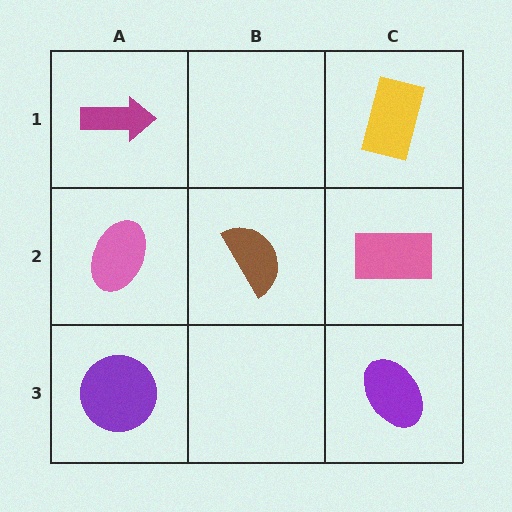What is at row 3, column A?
A purple circle.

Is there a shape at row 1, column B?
No, that cell is empty.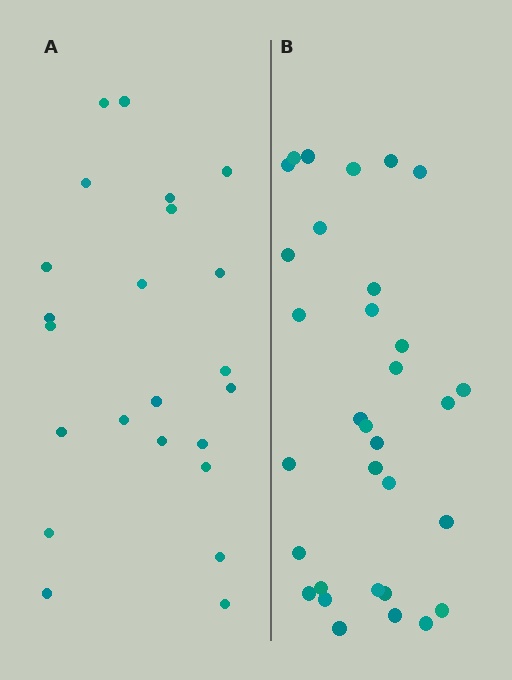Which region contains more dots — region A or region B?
Region B (the right region) has more dots.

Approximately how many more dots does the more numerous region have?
Region B has roughly 8 or so more dots than region A.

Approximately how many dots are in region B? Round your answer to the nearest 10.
About 30 dots. (The exact count is 32, which rounds to 30.)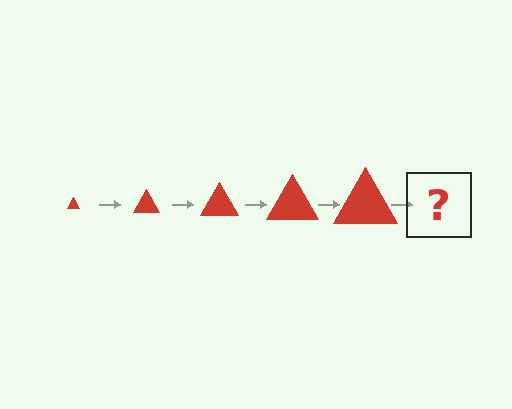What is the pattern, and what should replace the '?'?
The pattern is that the triangle gets progressively larger each step. The '?' should be a red triangle, larger than the previous one.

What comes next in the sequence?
The next element should be a red triangle, larger than the previous one.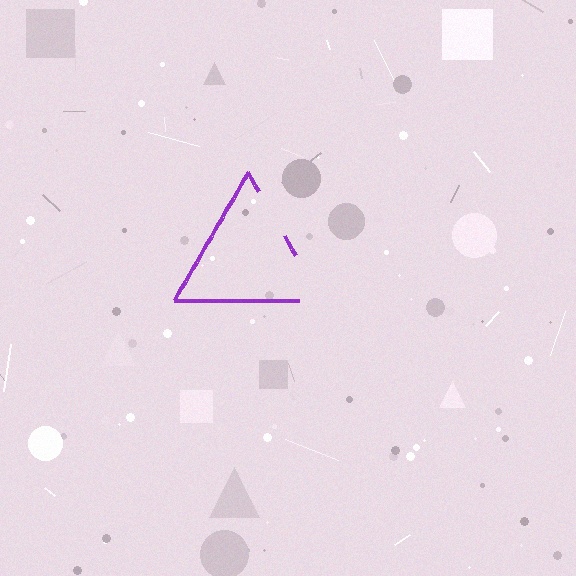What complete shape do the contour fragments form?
The contour fragments form a triangle.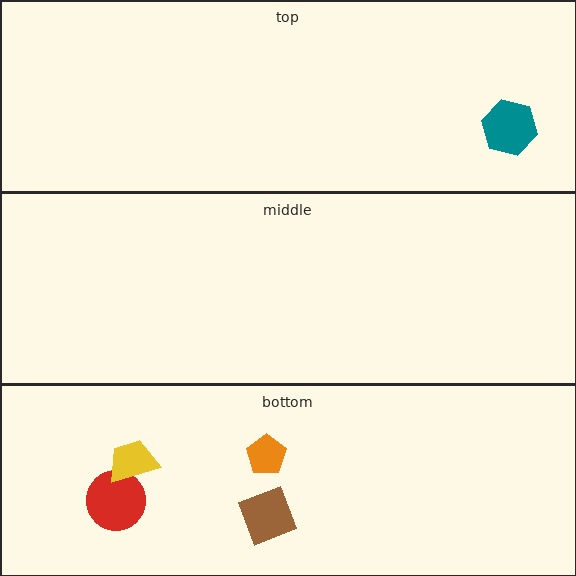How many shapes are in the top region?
1.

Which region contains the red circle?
The bottom region.